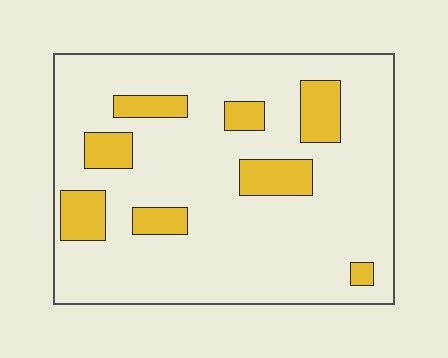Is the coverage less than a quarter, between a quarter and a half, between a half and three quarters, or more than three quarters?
Less than a quarter.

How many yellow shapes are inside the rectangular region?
8.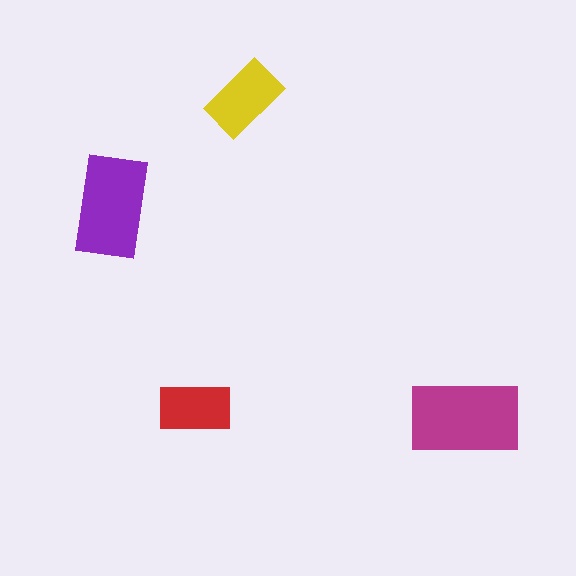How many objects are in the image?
There are 4 objects in the image.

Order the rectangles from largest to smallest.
the magenta one, the purple one, the yellow one, the red one.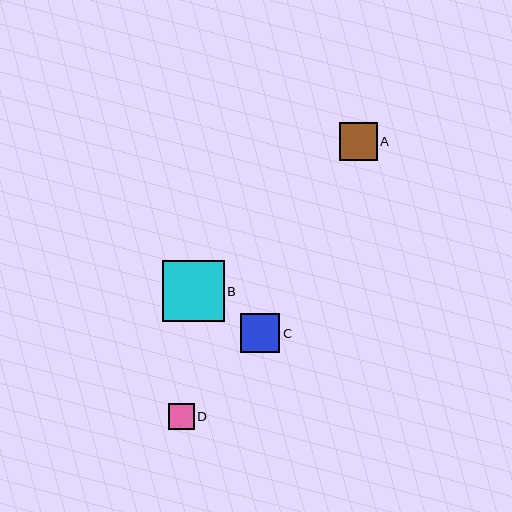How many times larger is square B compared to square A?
Square B is approximately 1.6 times the size of square A.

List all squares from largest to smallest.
From largest to smallest: B, C, A, D.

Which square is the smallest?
Square D is the smallest with a size of approximately 25 pixels.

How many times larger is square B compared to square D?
Square B is approximately 2.4 times the size of square D.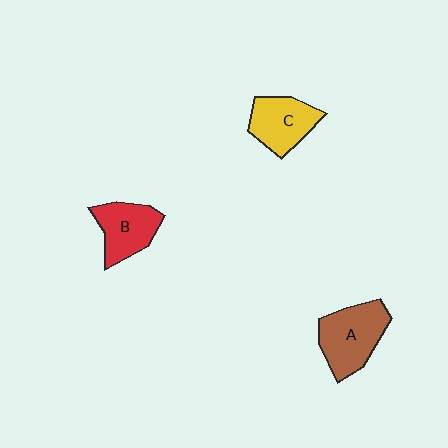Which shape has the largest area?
Shape A (brown).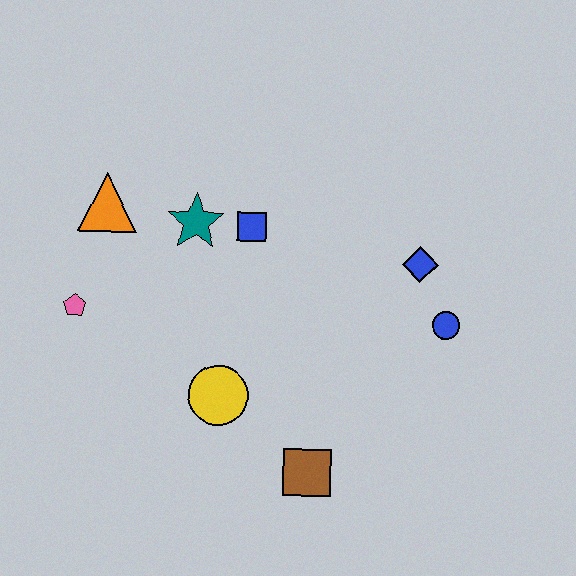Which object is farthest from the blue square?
The brown square is farthest from the blue square.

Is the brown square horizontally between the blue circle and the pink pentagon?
Yes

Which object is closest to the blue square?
The teal star is closest to the blue square.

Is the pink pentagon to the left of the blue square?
Yes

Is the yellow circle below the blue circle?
Yes